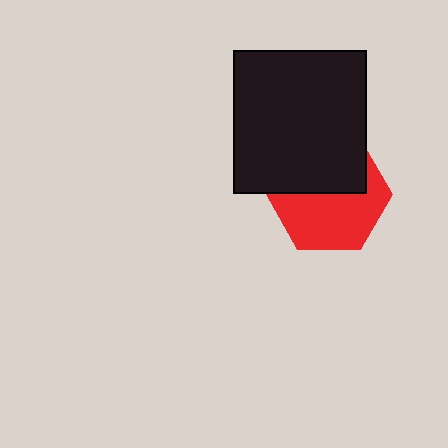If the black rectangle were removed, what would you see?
You would see the complete red hexagon.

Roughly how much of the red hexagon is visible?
About half of it is visible (roughly 56%).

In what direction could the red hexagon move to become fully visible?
The red hexagon could move down. That would shift it out from behind the black rectangle entirely.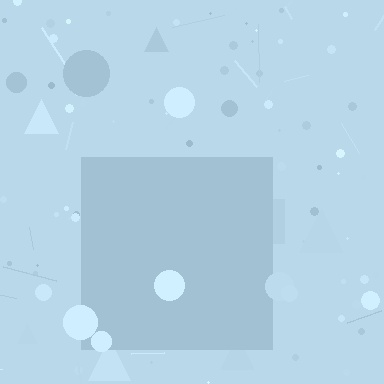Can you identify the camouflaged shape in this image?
The camouflaged shape is a square.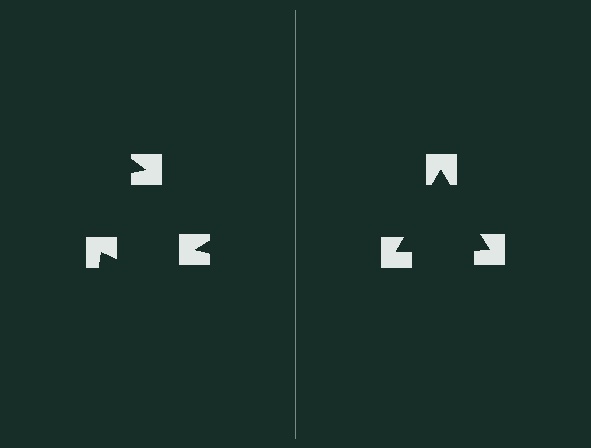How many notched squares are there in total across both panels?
6 — 3 on each side.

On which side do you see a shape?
An illusory triangle appears on the right side. On the left side the wedge cuts are rotated, so no coherent shape forms.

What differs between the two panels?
The notched squares are positioned identically on both sides; only the wedge orientations differ. On the right they align to a triangle; on the left they are misaligned.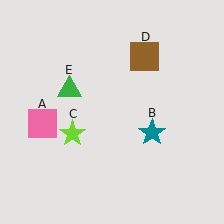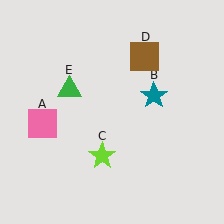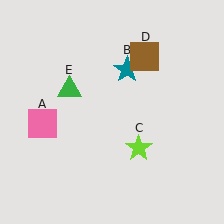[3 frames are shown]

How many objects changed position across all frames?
2 objects changed position: teal star (object B), lime star (object C).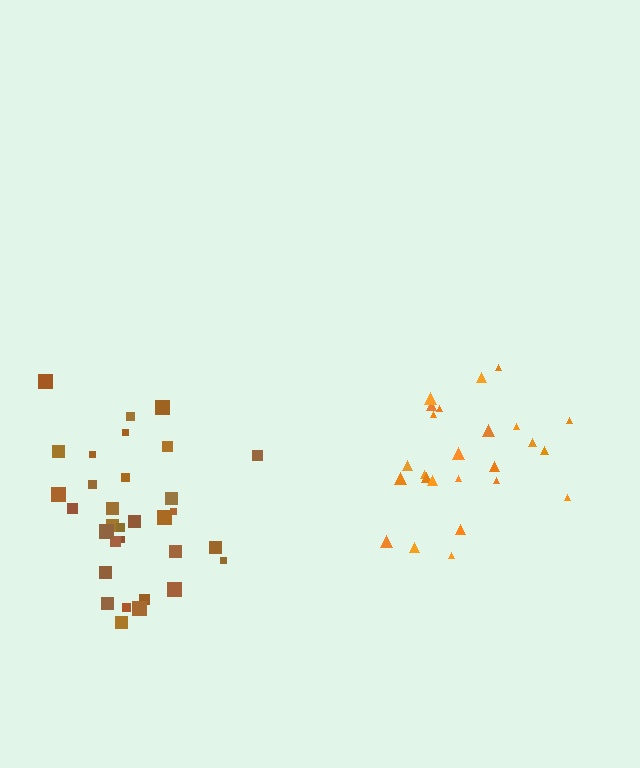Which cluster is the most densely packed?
Orange.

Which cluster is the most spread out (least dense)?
Brown.